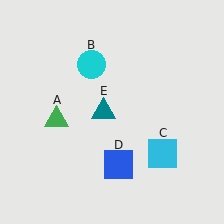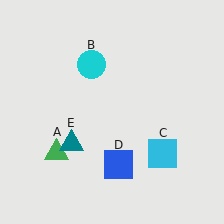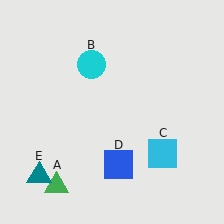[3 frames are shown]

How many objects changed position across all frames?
2 objects changed position: green triangle (object A), teal triangle (object E).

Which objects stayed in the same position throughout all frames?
Cyan circle (object B) and cyan square (object C) and blue square (object D) remained stationary.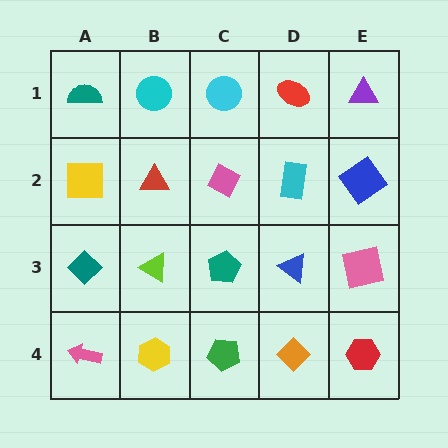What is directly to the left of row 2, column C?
A red triangle.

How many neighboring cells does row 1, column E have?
2.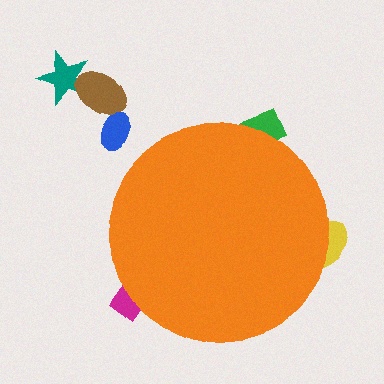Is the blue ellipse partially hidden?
No, the blue ellipse is fully visible.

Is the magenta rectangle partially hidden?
Yes, the magenta rectangle is partially hidden behind the orange circle.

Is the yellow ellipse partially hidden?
Yes, the yellow ellipse is partially hidden behind the orange circle.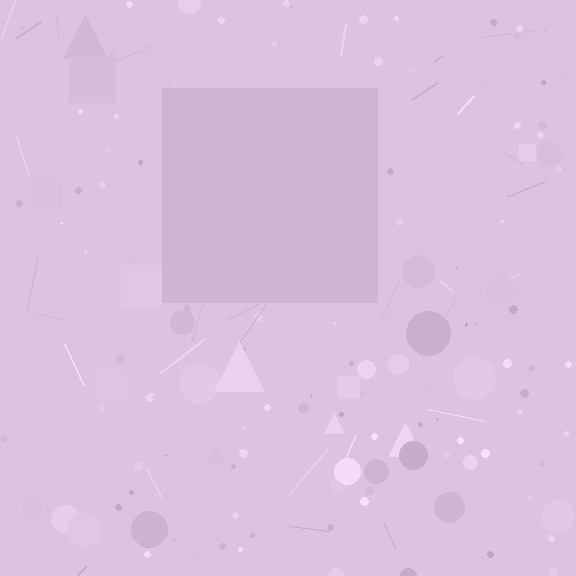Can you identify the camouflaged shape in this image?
The camouflaged shape is a square.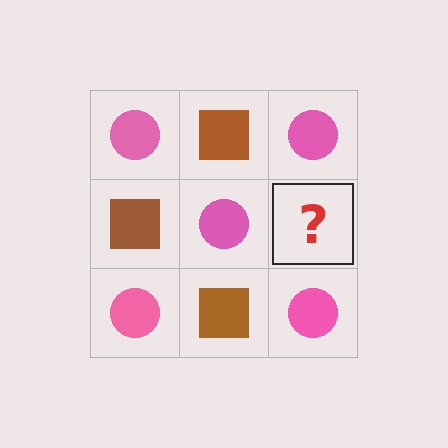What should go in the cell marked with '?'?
The missing cell should contain a brown square.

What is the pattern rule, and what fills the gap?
The rule is that it alternates pink circle and brown square in a checkerboard pattern. The gap should be filled with a brown square.